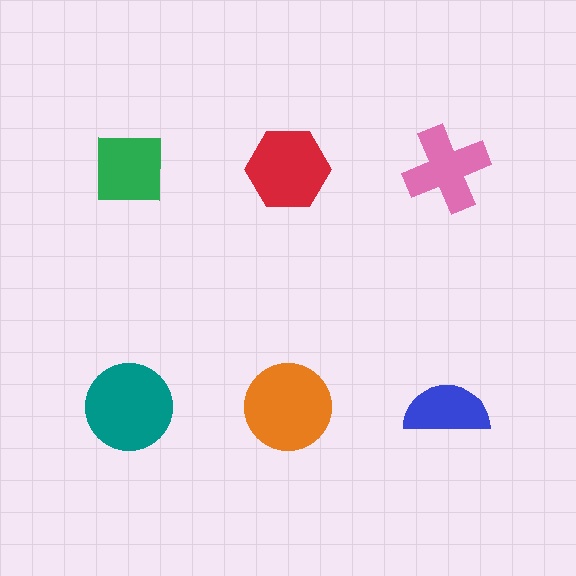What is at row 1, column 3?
A pink cross.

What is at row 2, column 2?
An orange circle.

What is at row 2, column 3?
A blue semicircle.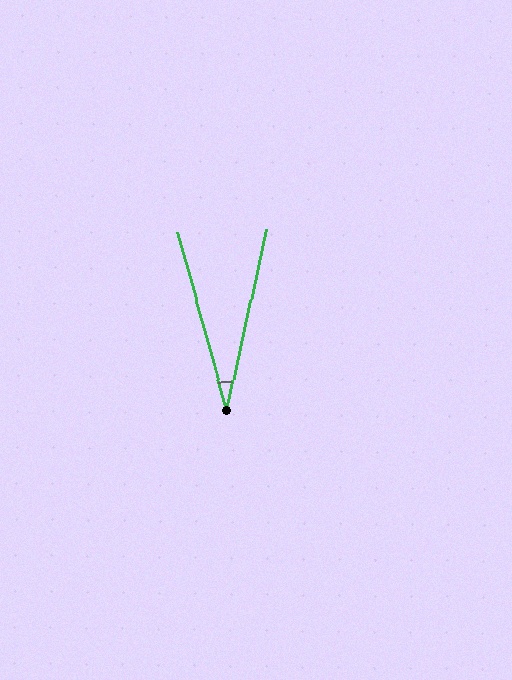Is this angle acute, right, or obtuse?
It is acute.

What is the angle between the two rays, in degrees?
Approximately 28 degrees.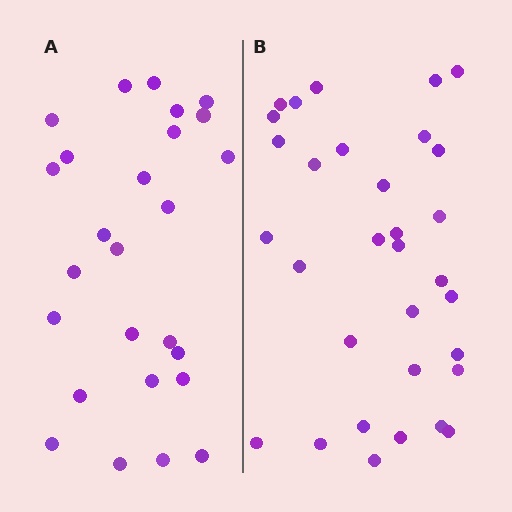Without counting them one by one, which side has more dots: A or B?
Region B (the right region) has more dots.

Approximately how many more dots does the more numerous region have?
Region B has about 6 more dots than region A.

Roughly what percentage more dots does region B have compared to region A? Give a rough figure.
About 25% more.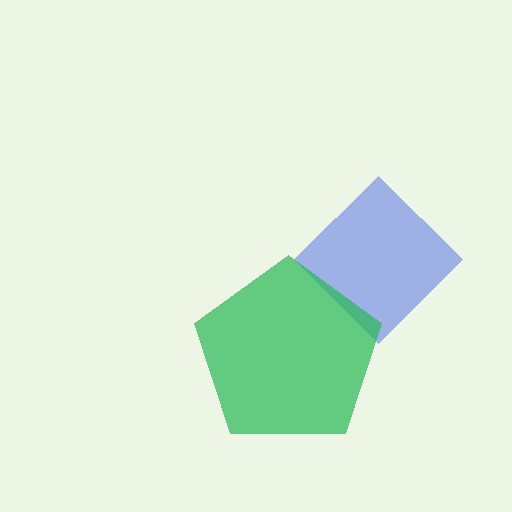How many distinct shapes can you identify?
There are 2 distinct shapes: a blue diamond, a green pentagon.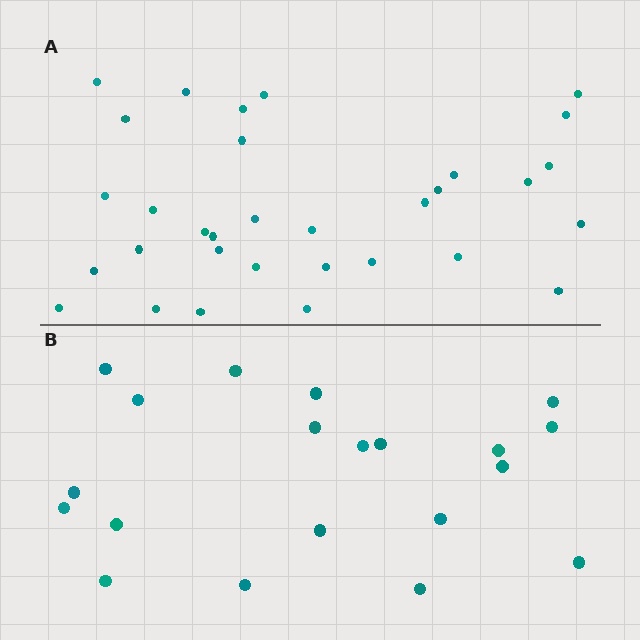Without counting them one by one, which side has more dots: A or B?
Region A (the top region) has more dots.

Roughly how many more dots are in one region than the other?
Region A has roughly 12 or so more dots than region B.